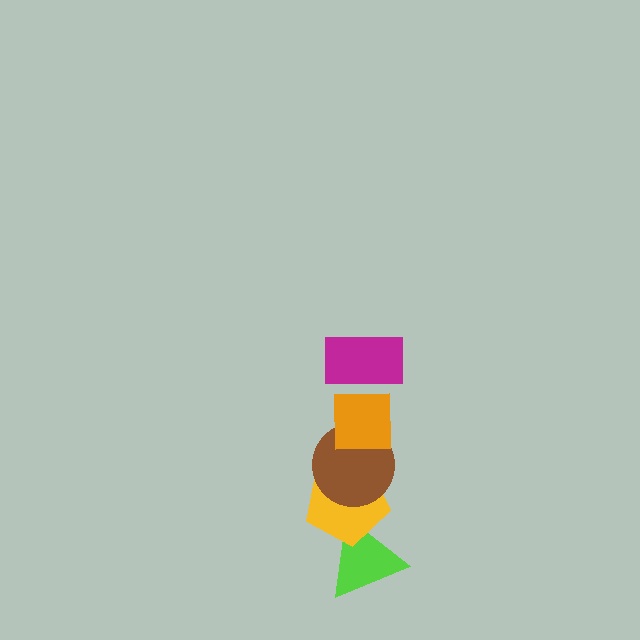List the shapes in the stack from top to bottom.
From top to bottom: the magenta rectangle, the orange square, the brown circle, the yellow pentagon, the lime triangle.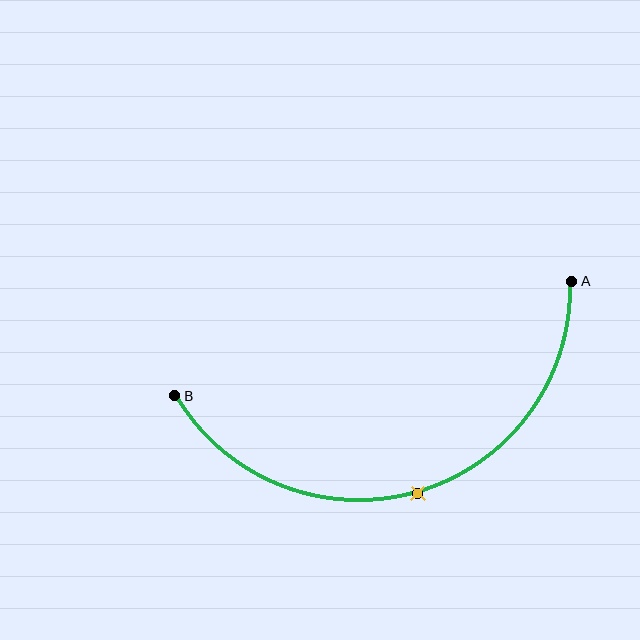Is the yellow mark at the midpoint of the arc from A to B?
Yes. The yellow mark lies on the arc at equal arc-length from both A and B — it is the arc midpoint.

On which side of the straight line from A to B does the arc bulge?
The arc bulges below the straight line connecting A and B.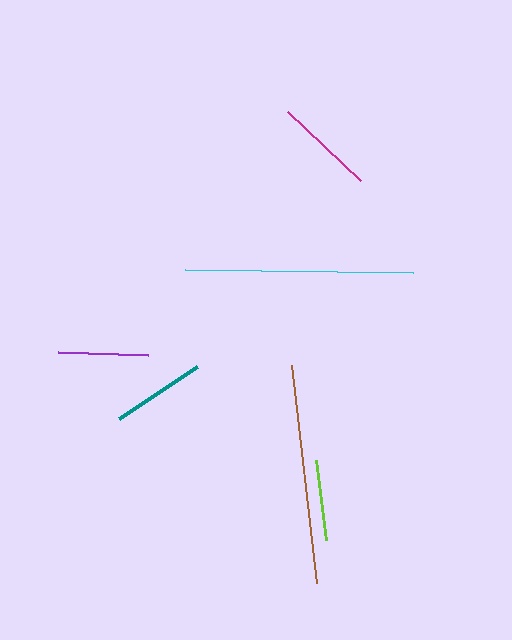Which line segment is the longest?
The cyan line is the longest at approximately 227 pixels.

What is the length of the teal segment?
The teal segment is approximately 93 pixels long.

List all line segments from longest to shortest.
From longest to shortest: cyan, brown, magenta, teal, purple, lime.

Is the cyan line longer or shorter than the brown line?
The cyan line is longer than the brown line.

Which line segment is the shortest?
The lime line is the shortest at approximately 81 pixels.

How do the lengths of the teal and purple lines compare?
The teal and purple lines are approximately the same length.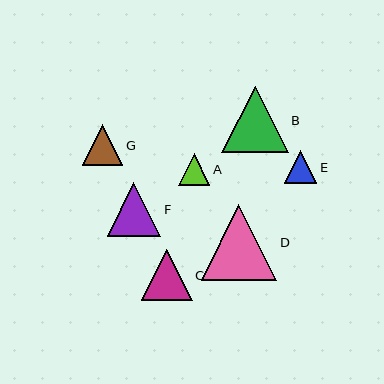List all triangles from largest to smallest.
From largest to smallest: D, B, F, C, G, E, A.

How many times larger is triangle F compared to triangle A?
Triangle F is approximately 1.7 times the size of triangle A.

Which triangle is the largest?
Triangle D is the largest with a size of approximately 76 pixels.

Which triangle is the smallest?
Triangle A is the smallest with a size of approximately 31 pixels.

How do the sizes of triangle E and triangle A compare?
Triangle E and triangle A are approximately the same size.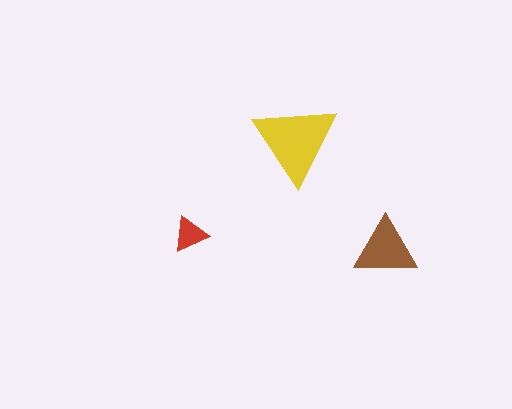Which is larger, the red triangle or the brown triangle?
The brown one.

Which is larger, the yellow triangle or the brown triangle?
The yellow one.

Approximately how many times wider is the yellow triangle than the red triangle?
About 2.5 times wider.